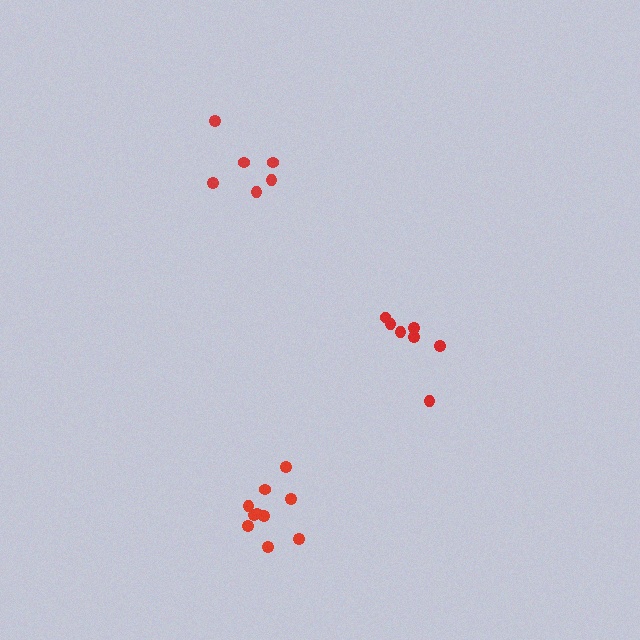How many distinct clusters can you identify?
There are 3 distinct clusters.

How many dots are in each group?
Group 1: 7 dots, Group 2: 10 dots, Group 3: 6 dots (23 total).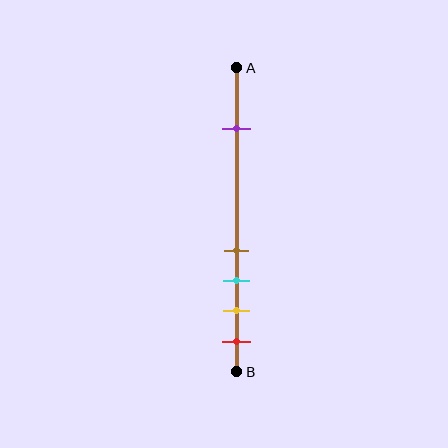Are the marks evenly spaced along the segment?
No, the marks are not evenly spaced.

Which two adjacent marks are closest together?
The brown and cyan marks are the closest adjacent pair.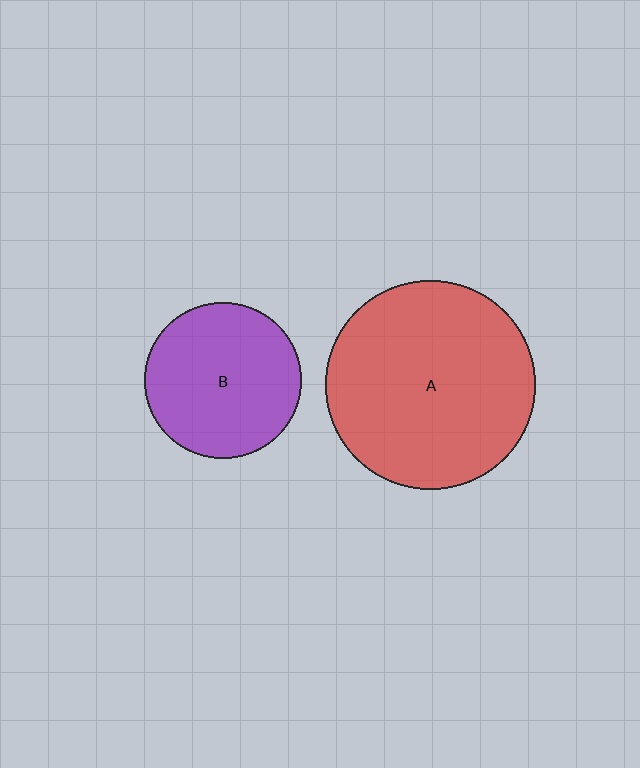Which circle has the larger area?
Circle A (red).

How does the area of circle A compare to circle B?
Approximately 1.8 times.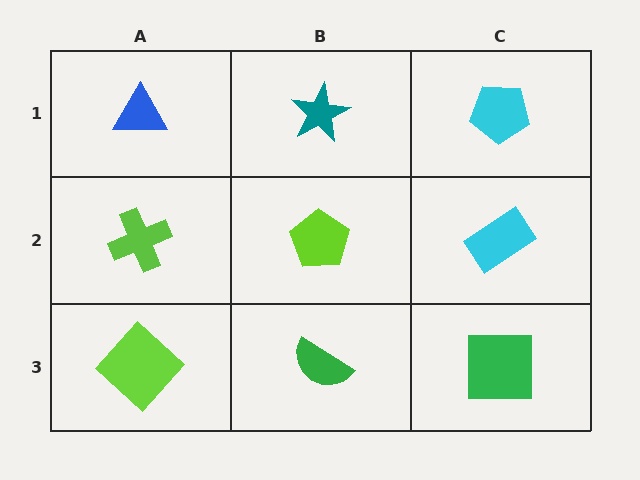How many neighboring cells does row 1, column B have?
3.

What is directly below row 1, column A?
A lime cross.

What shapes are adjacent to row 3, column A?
A lime cross (row 2, column A), a green semicircle (row 3, column B).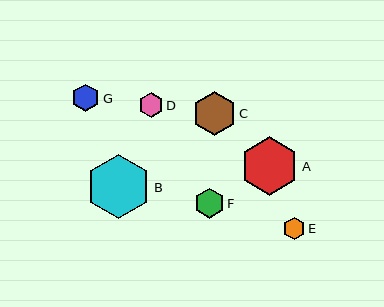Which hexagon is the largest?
Hexagon B is the largest with a size of approximately 65 pixels.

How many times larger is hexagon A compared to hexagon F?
Hexagon A is approximately 1.9 times the size of hexagon F.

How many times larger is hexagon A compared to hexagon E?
Hexagon A is approximately 2.6 times the size of hexagon E.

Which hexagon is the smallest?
Hexagon E is the smallest with a size of approximately 22 pixels.